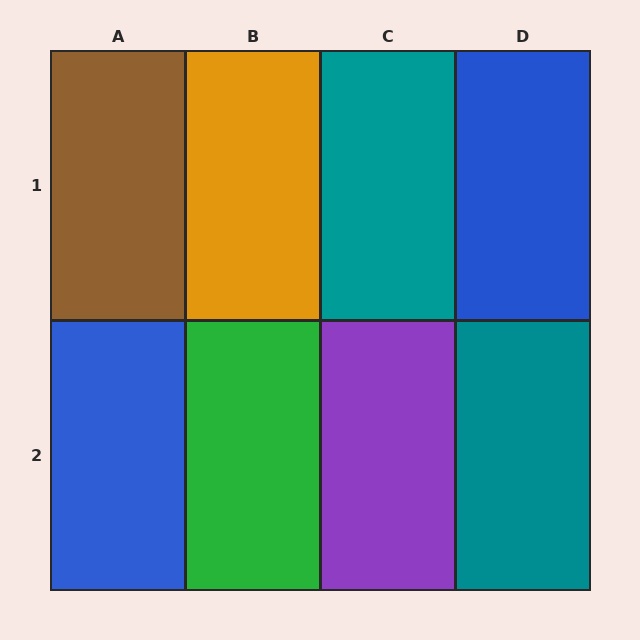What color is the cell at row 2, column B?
Green.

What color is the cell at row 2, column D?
Teal.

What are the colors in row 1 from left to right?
Brown, orange, teal, blue.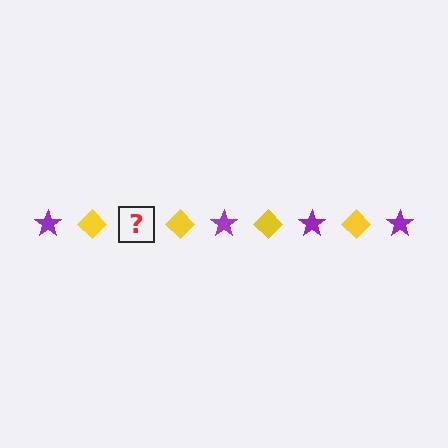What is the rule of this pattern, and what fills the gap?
The rule is that the pattern alternates between purple star and yellow diamond. The gap should be filled with a purple star.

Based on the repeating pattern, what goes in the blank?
The blank should be a purple star.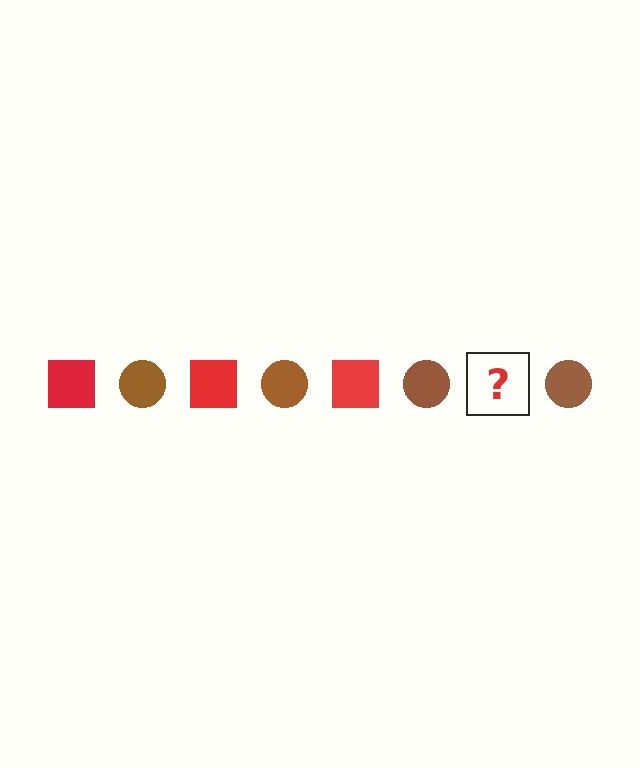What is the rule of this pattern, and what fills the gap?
The rule is that the pattern alternates between red square and brown circle. The gap should be filled with a red square.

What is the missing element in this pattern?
The missing element is a red square.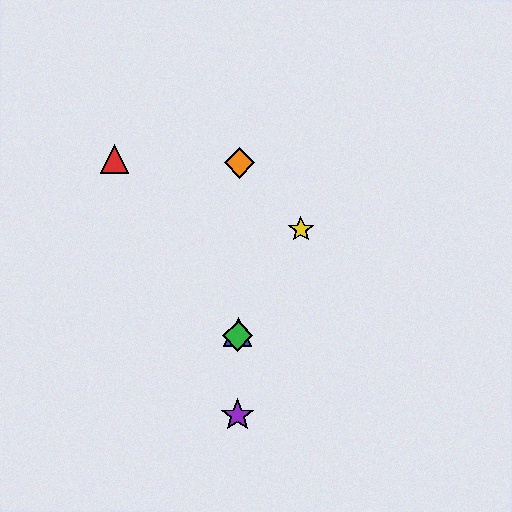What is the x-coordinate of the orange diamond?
The orange diamond is at x≈239.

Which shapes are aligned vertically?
The blue triangle, the green diamond, the purple star, the orange diamond are aligned vertically.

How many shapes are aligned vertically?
4 shapes (the blue triangle, the green diamond, the purple star, the orange diamond) are aligned vertically.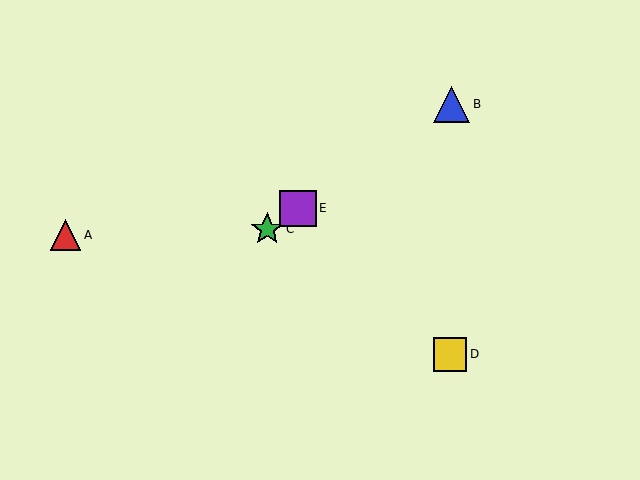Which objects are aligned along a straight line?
Objects B, C, E are aligned along a straight line.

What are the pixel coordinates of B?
Object B is at (452, 104).